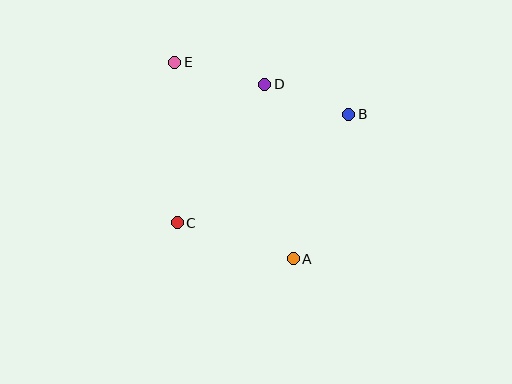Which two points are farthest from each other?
Points A and E are farthest from each other.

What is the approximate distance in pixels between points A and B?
The distance between A and B is approximately 155 pixels.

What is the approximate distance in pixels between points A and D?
The distance between A and D is approximately 177 pixels.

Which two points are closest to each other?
Points B and D are closest to each other.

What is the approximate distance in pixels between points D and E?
The distance between D and E is approximately 93 pixels.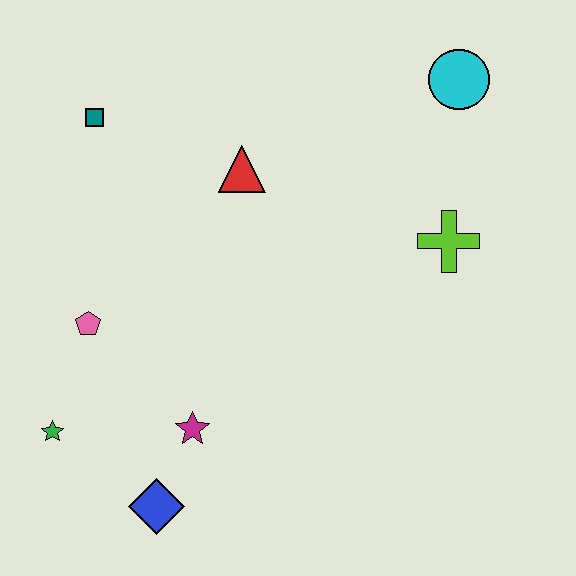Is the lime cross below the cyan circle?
Yes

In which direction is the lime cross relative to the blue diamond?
The lime cross is to the right of the blue diamond.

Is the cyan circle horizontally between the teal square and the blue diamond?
No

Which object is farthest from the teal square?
The blue diamond is farthest from the teal square.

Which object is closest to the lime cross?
The cyan circle is closest to the lime cross.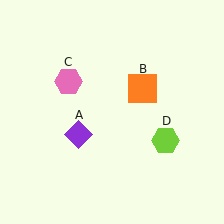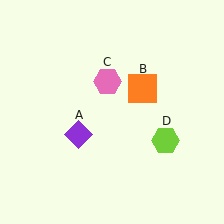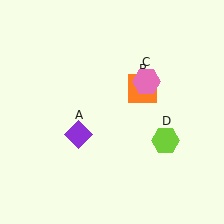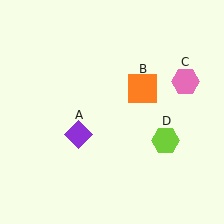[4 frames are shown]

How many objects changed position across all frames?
1 object changed position: pink hexagon (object C).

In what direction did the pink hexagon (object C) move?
The pink hexagon (object C) moved right.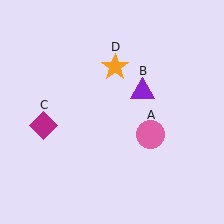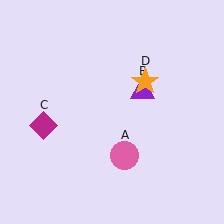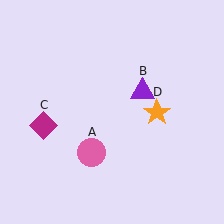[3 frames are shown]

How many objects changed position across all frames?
2 objects changed position: pink circle (object A), orange star (object D).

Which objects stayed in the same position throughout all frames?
Purple triangle (object B) and magenta diamond (object C) remained stationary.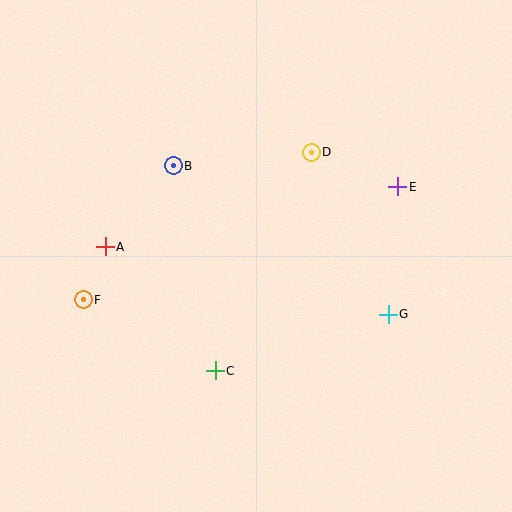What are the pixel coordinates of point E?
Point E is at (398, 187).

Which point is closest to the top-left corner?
Point B is closest to the top-left corner.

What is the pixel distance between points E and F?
The distance between E and F is 334 pixels.